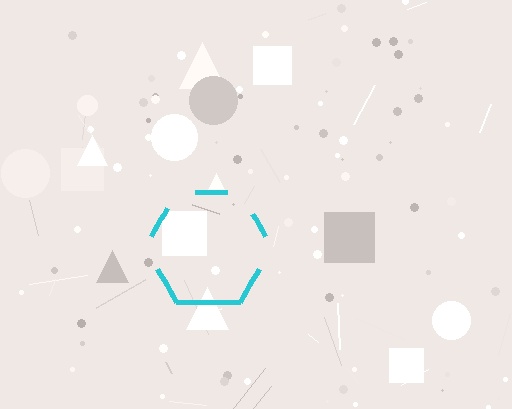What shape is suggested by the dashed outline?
The dashed outline suggests a hexagon.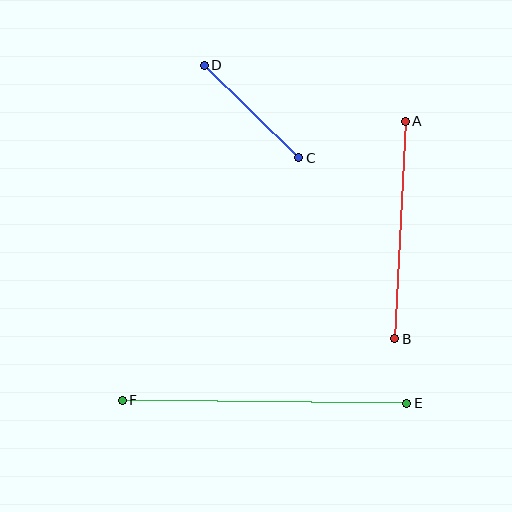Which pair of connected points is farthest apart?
Points E and F are farthest apart.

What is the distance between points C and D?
The distance is approximately 132 pixels.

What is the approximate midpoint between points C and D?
The midpoint is at approximately (252, 112) pixels.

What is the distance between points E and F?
The distance is approximately 285 pixels.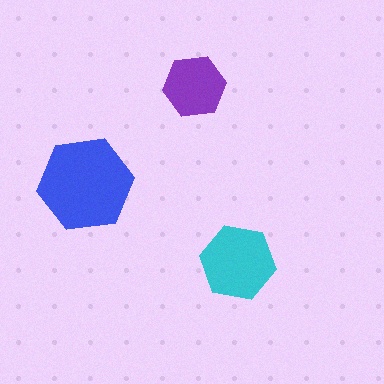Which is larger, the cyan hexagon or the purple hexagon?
The cyan one.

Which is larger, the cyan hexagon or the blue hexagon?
The blue one.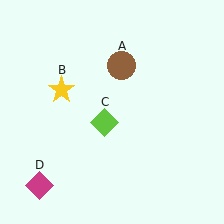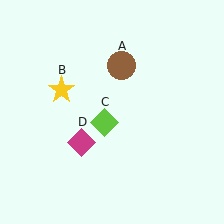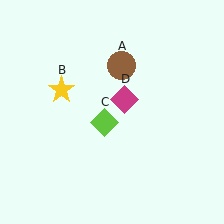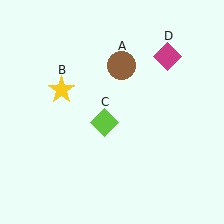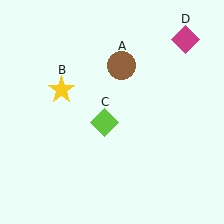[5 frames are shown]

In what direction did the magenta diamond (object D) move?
The magenta diamond (object D) moved up and to the right.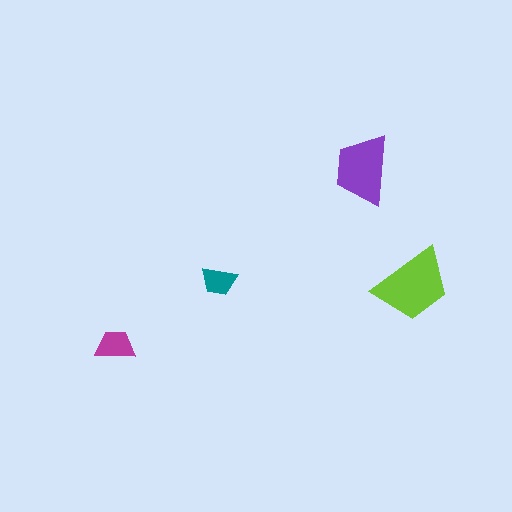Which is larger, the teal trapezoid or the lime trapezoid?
The lime one.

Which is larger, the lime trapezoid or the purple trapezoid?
The lime one.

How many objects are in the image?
There are 4 objects in the image.